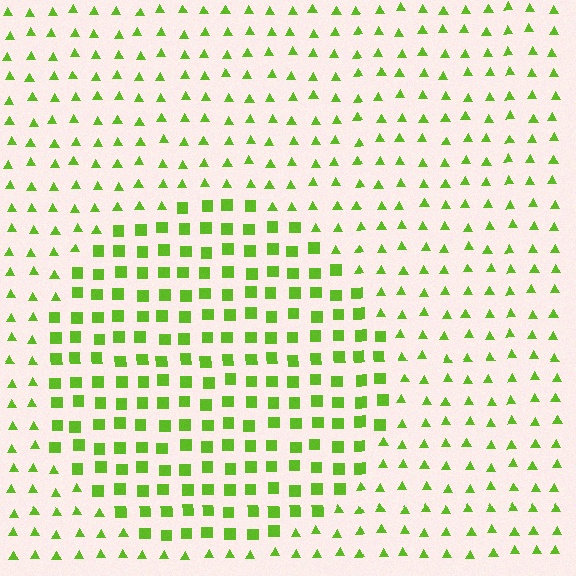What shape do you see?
I see a circle.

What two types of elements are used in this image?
The image uses squares inside the circle region and triangles outside it.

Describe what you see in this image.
The image is filled with small lime elements arranged in a uniform grid. A circle-shaped region contains squares, while the surrounding area contains triangles. The boundary is defined purely by the change in element shape.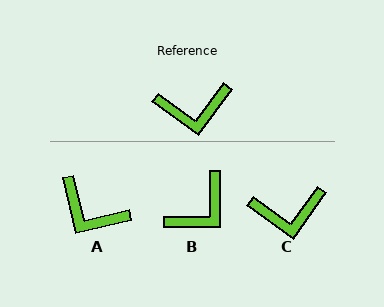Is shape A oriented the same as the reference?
No, it is off by about 41 degrees.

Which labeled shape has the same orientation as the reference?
C.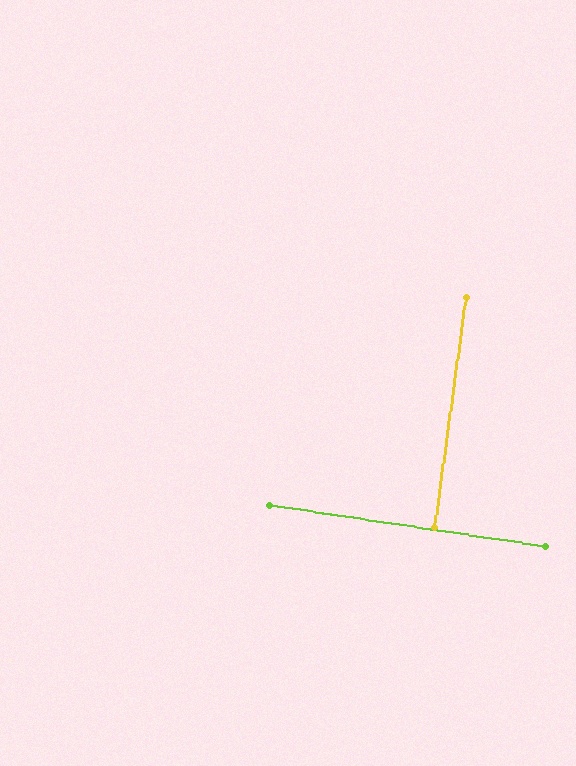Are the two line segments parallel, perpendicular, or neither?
Perpendicular — they meet at approximately 89°.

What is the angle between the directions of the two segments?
Approximately 89 degrees.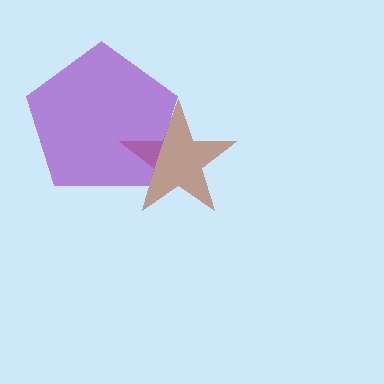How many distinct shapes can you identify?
There are 2 distinct shapes: a brown star, a purple pentagon.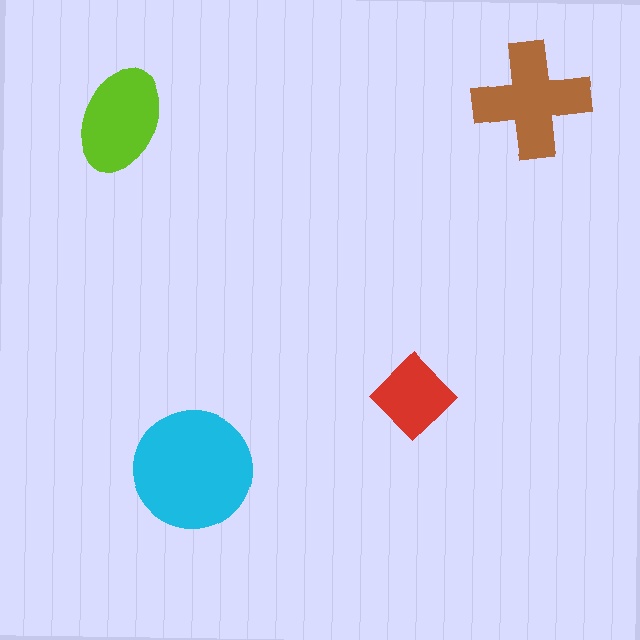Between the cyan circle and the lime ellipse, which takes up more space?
The cyan circle.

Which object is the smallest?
The red diamond.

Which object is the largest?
The cyan circle.